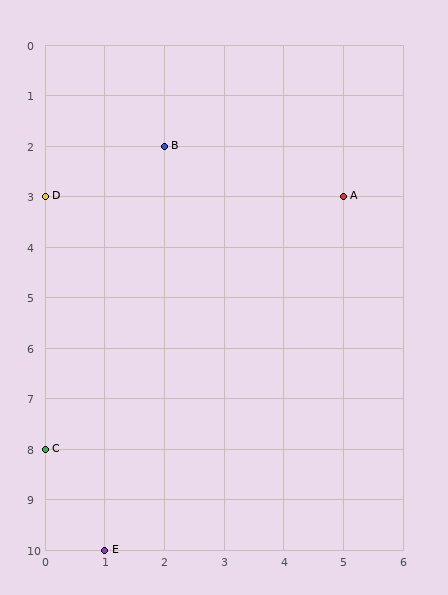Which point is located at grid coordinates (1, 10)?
Point E is at (1, 10).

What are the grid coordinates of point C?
Point C is at grid coordinates (0, 8).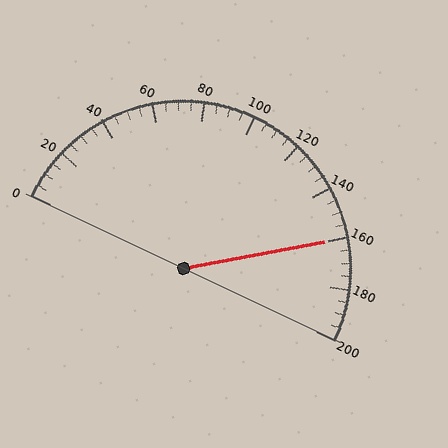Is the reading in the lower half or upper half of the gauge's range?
The reading is in the upper half of the range (0 to 200).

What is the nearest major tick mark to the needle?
The nearest major tick mark is 160.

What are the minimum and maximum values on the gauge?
The gauge ranges from 0 to 200.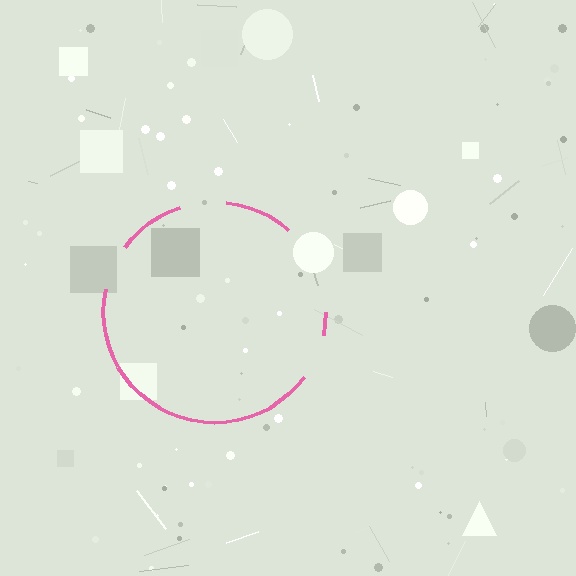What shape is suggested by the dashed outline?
The dashed outline suggests a circle.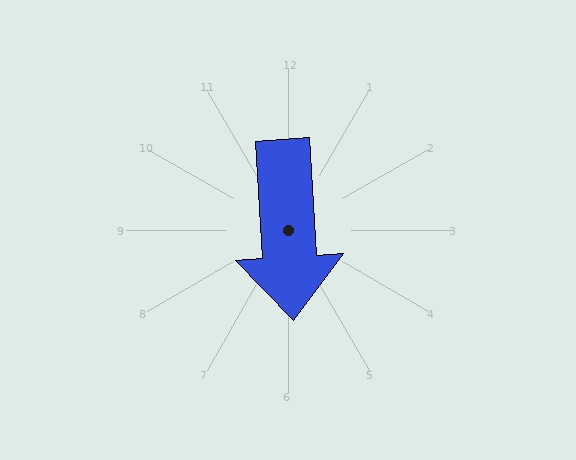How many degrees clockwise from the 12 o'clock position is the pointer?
Approximately 176 degrees.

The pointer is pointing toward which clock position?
Roughly 6 o'clock.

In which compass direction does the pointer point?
South.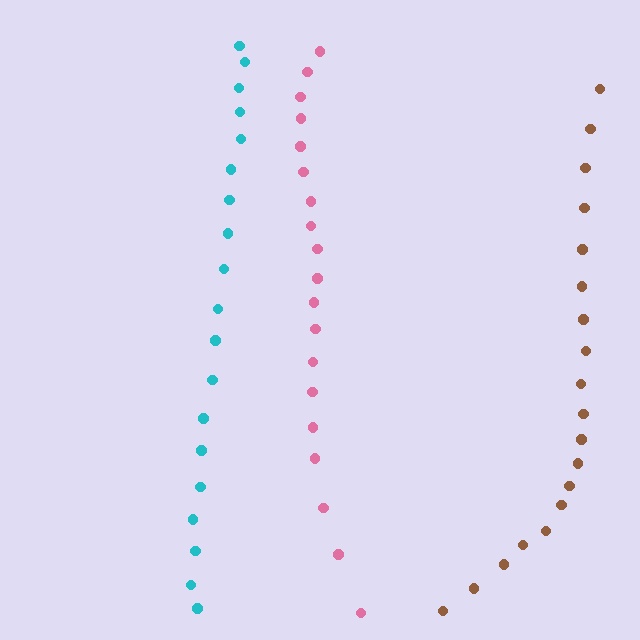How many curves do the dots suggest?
There are 3 distinct paths.